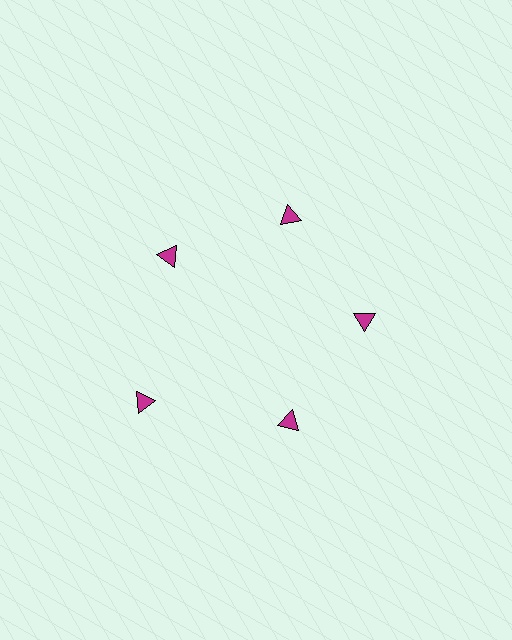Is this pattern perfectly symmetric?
No. The 5 magenta triangles are arranged in a ring, but one element near the 8 o'clock position is pushed outward from the center, breaking the 5-fold rotational symmetry.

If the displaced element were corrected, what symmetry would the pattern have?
It would have 5-fold rotational symmetry — the pattern would map onto itself every 72 degrees.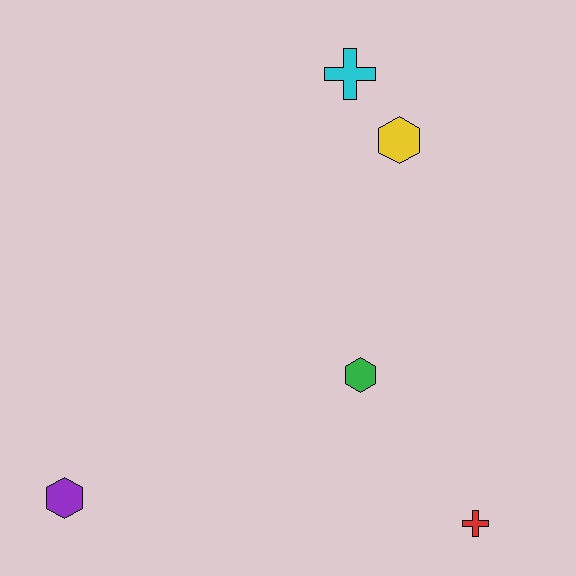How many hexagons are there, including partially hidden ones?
There are 3 hexagons.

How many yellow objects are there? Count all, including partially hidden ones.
There is 1 yellow object.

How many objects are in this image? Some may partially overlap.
There are 5 objects.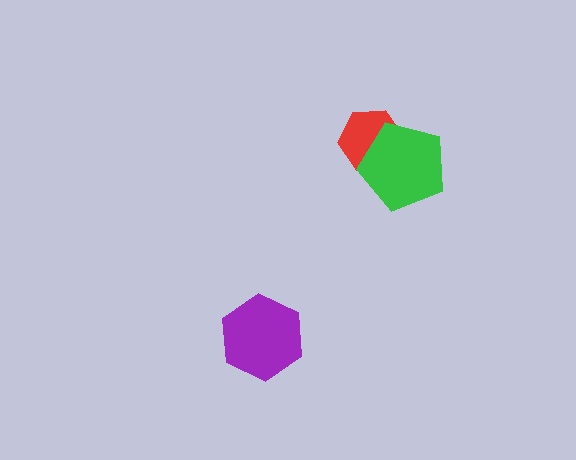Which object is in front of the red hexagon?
The green pentagon is in front of the red hexagon.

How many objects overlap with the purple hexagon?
0 objects overlap with the purple hexagon.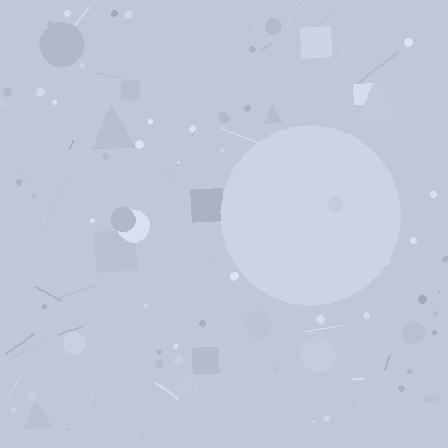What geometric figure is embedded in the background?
A circle is embedded in the background.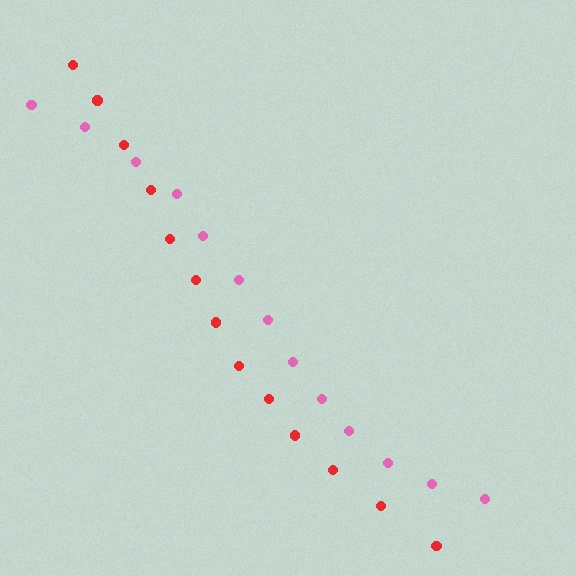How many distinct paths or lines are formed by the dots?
There are 2 distinct paths.